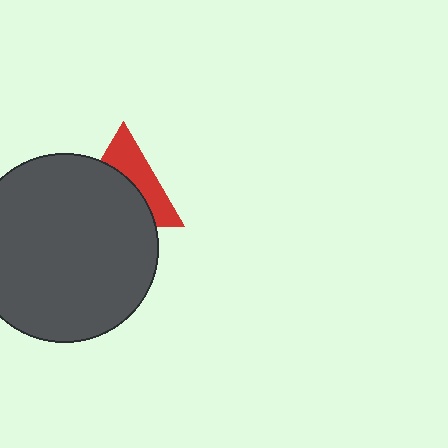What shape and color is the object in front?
The object in front is a dark gray circle.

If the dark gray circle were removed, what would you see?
You would see the complete red triangle.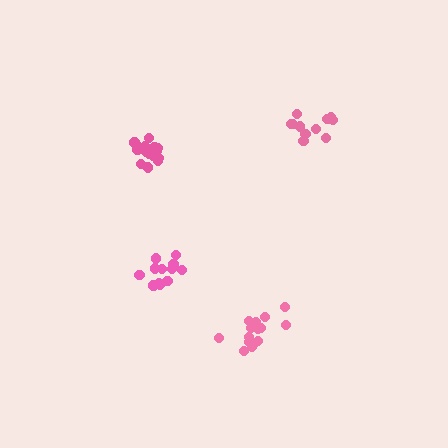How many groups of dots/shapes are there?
There are 4 groups.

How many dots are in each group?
Group 1: 12 dots, Group 2: 15 dots, Group 3: 11 dots, Group 4: 16 dots (54 total).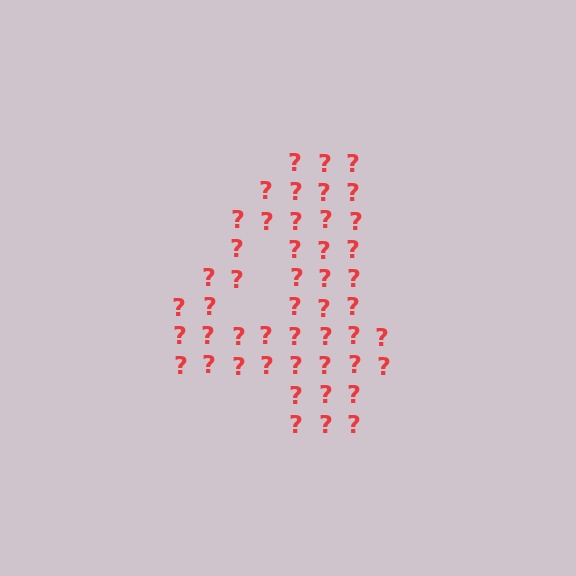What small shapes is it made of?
It is made of small question marks.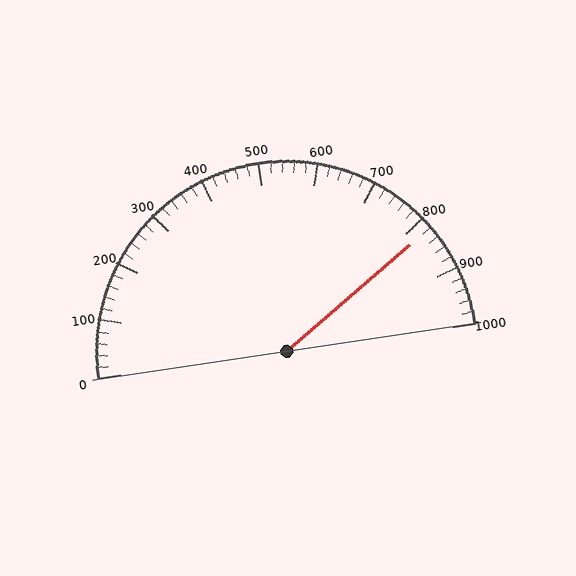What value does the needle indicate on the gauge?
The needle indicates approximately 820.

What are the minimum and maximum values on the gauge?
The gauge ranges from 0 to 1000.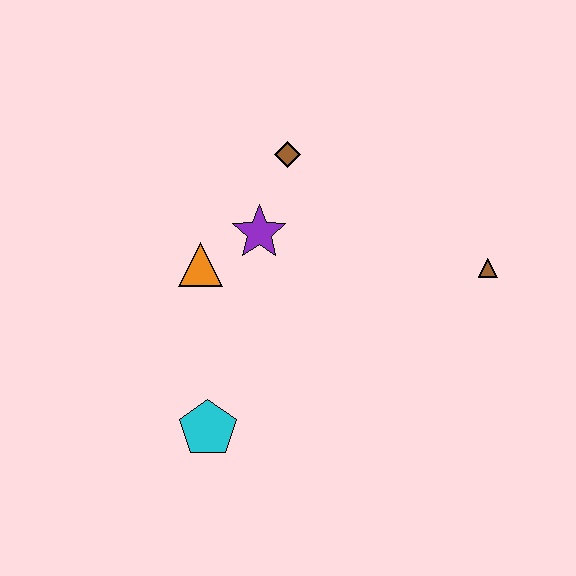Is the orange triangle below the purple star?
Yes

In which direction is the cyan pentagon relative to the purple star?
The cyan pentagon is below the purple star.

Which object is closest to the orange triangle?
The purple star is closest to the orange triangle.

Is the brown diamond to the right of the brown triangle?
No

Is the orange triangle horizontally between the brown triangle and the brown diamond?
No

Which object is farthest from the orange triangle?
The brown triangle is farthest from the orange triangle.